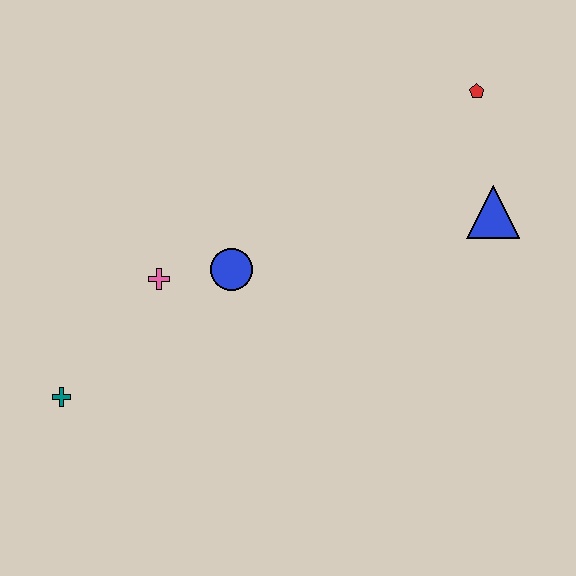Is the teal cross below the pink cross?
Yes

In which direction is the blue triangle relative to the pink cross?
The blue triangle is to the right of the pink cross.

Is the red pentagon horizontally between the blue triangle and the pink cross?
Yes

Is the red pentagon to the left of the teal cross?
No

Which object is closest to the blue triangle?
The red pentagon is closest to the blue triangle.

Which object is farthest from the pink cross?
The red pentagon is farthest from the pink cross.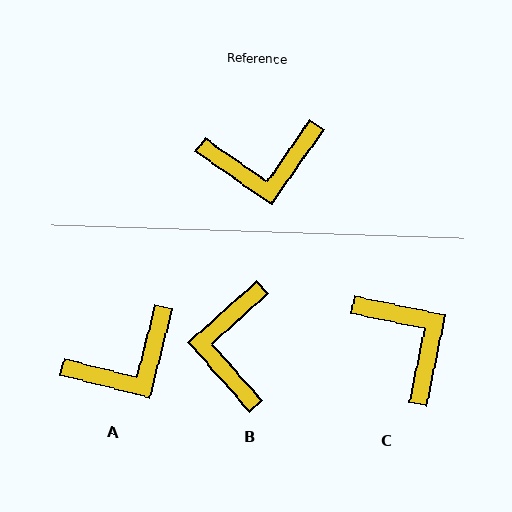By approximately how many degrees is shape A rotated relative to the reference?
Approximately 21 degrees counter-clockwise.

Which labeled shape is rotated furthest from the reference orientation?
C, about 113 degrees away.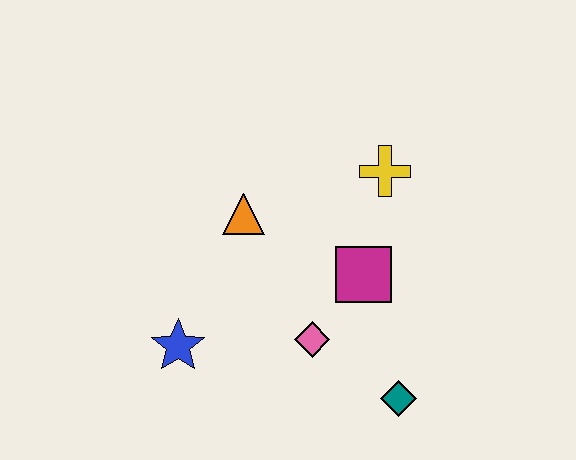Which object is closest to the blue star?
The pink diamond is closest to the blue star.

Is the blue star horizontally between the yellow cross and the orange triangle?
No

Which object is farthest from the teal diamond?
The orange triangle is farthest from the teal diamond.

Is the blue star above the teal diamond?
Yes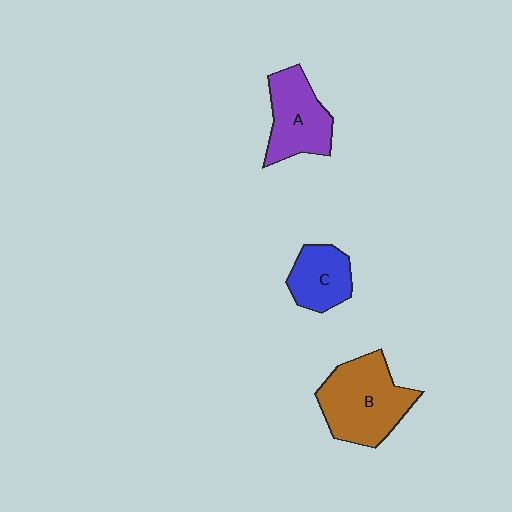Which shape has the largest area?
Shape B (brown).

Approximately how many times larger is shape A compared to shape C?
Approximately 1.3 times.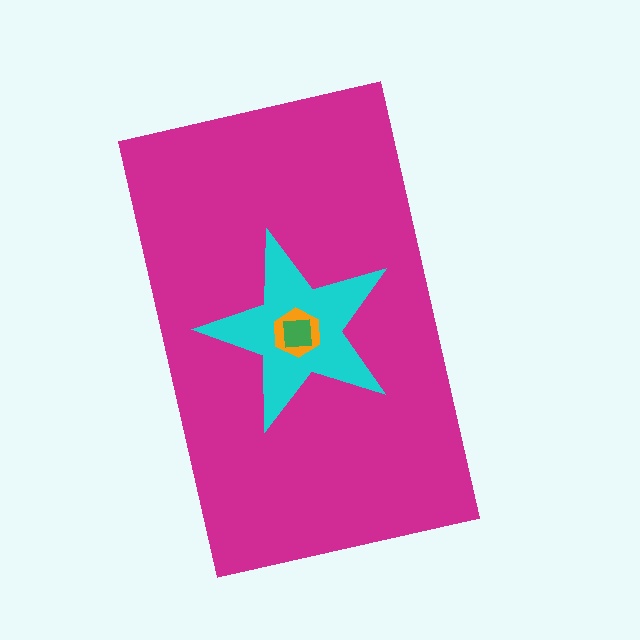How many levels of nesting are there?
4.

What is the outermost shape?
The magenta rectangle.